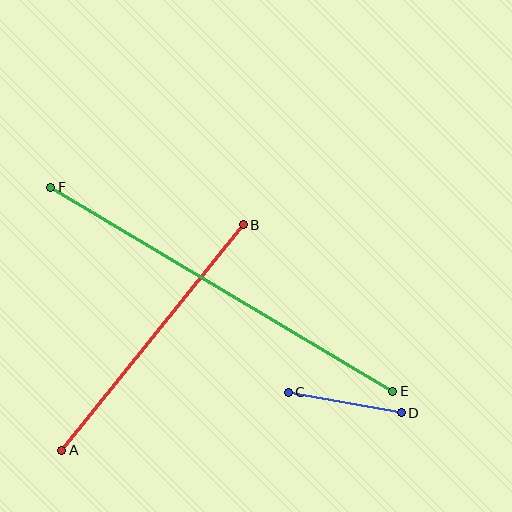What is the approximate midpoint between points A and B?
The midpoint is at approximately (152, 337) pixels.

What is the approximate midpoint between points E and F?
The midpoint is at approximately (222, 289) pixels.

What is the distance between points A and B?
The distance is approximately 290 pixels.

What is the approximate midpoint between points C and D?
The midpoint is at approximately (345, 402) pixels.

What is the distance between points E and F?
The distance is approximately 398 pixels.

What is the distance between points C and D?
The distance is approximately 115 pixels.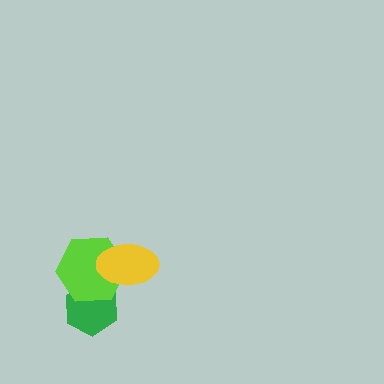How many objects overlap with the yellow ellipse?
1 object overlaps with the yellow ellipse.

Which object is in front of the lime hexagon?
The yellow ellipse is in front of the lime hexagon.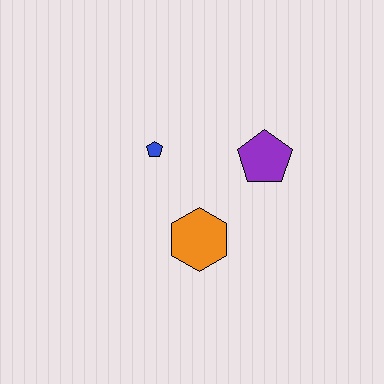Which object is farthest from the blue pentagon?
The purple pentagon is farthest from the blue pentagon.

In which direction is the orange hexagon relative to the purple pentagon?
The orange hexagon is below the purple pentagon.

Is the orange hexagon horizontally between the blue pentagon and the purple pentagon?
Yes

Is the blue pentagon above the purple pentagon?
Yes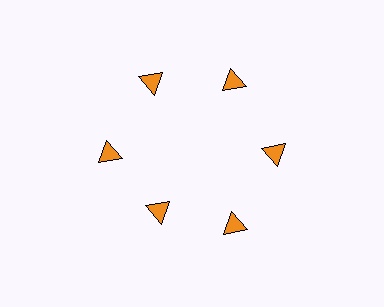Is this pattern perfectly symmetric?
No. The 6 orange triangles are arranged in a ring, but one element near the 7 o'clock position is pulled inward toward the center, breaking the 6-fold rotational symmetry.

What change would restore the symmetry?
The symmetry would be restored by moving it outward, back onto the ring so that all 6 triangles sit at equal angles and equal distance from the center.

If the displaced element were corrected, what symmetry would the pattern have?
It would have 6-fold rotational symmetry — the pattern would map onto itself every 60 degrees.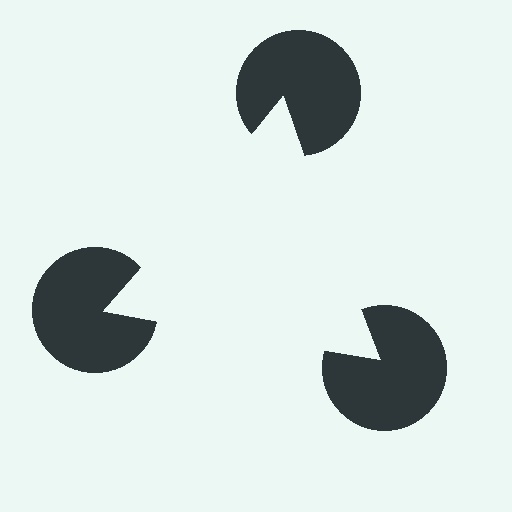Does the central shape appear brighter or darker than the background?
It typically appears slightly brighter than the background, even though no actual brightness change is drawn.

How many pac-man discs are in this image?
There are 3 — one at each vertex of the illusory triangle.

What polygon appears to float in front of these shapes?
An illusory triangle — its edges are inferred from the aligned wedge cuts in the pac-man discs, not physically drawn.